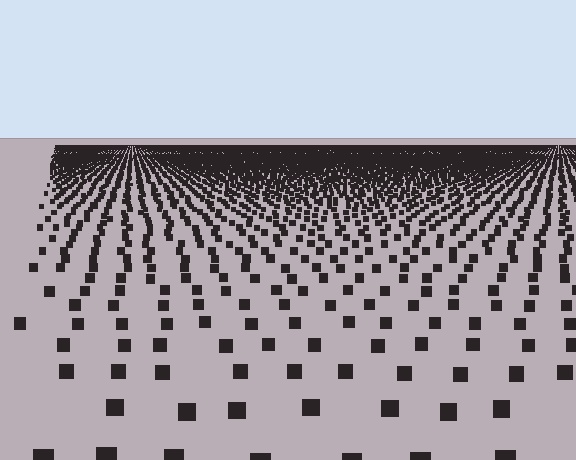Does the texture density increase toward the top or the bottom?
Density increases toward the top.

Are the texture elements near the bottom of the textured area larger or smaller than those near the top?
Larger. Near the bottom, elements are closer to the viewer and appear at a bigger on-screen size.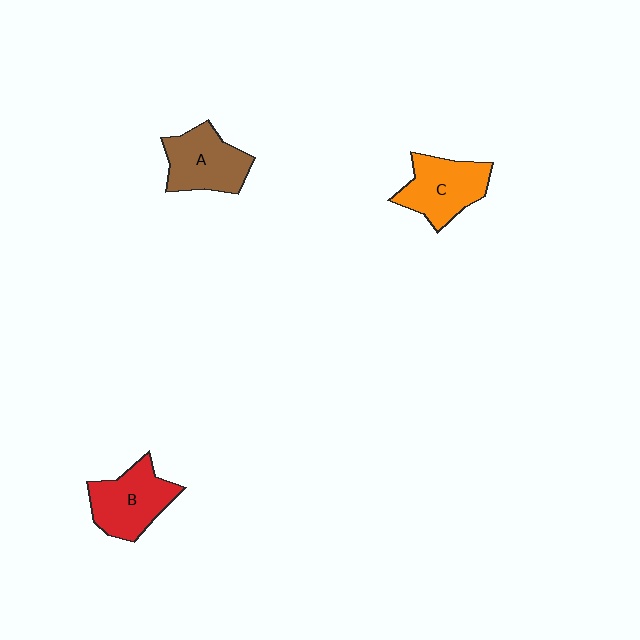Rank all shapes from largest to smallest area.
From largest to smallest: B (red), C (orange), A (brown).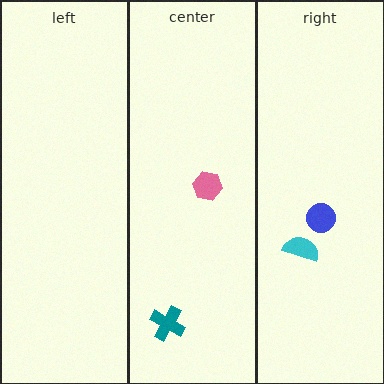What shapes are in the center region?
The teal cross, the pink hexagon.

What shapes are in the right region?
The cyan semicircle, the blue circle.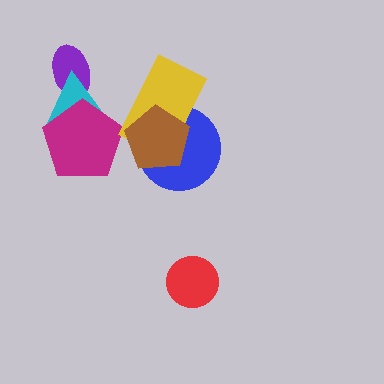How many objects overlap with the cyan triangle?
2 objects overlap with the cyan triangle.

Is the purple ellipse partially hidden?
Yes, it is partially covered by another shape.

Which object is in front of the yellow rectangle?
The brown pentagon is in front of the yellow rectangle.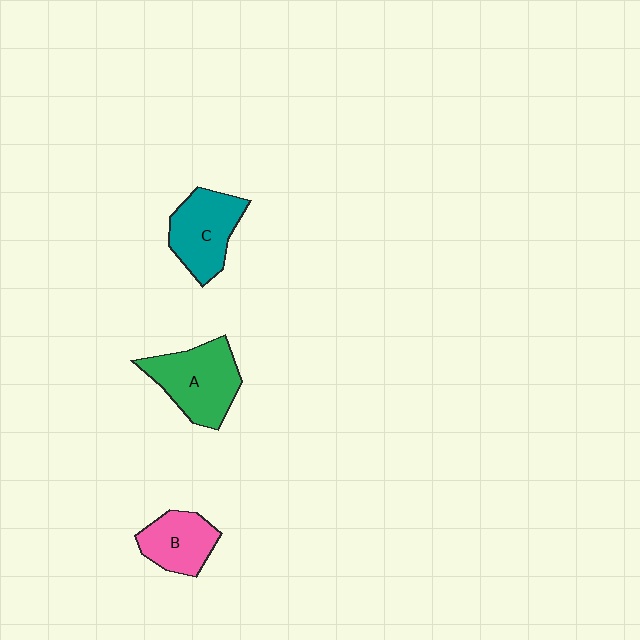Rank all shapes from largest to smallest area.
From largest to smallest: A (green), C (teal), B (pink).